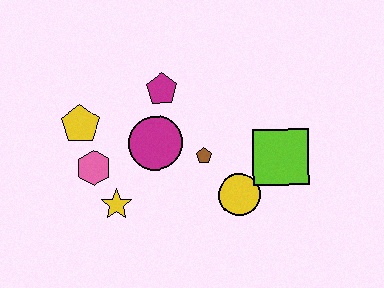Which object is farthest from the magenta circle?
The lime square is farthest from the magenta circle.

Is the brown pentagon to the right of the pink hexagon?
Yes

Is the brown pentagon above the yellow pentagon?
No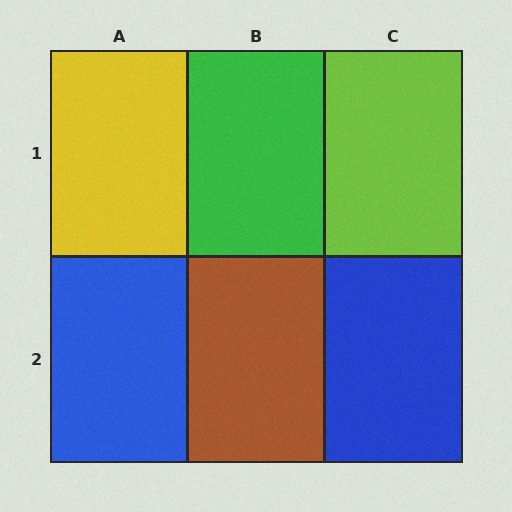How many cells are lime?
1 cell is lime.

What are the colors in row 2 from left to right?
Blue, brown, blue.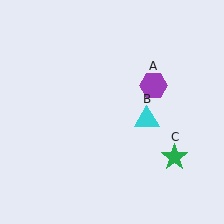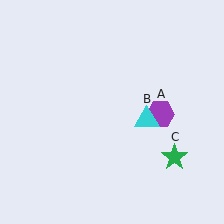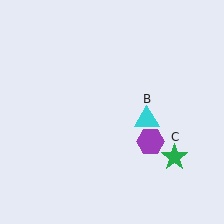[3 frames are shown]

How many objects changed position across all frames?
1 object changed position: purple hexagon (object A).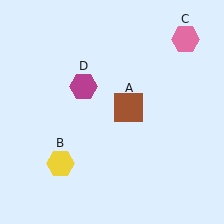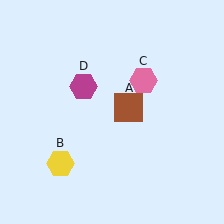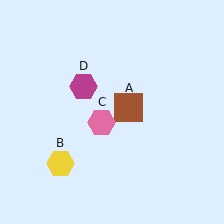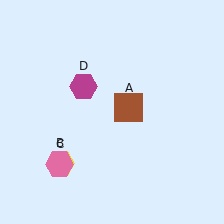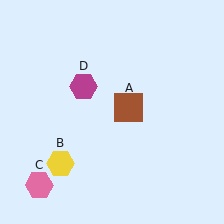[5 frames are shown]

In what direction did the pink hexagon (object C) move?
The pink hexagon (object C) moved down and to the left.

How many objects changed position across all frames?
1 object changed position: pink hexagon (object C).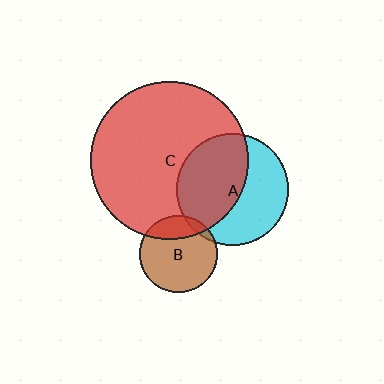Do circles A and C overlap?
Yes.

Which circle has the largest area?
Circle C (red).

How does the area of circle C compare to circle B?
Approximately 4.1 times.